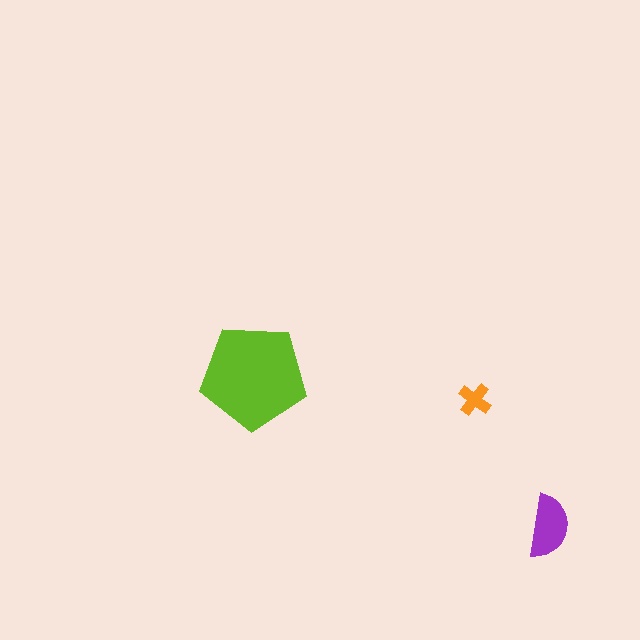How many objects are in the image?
There are 3 objects in the image.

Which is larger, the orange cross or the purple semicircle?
The purple semicircle.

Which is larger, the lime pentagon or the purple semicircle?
The lime pentagon.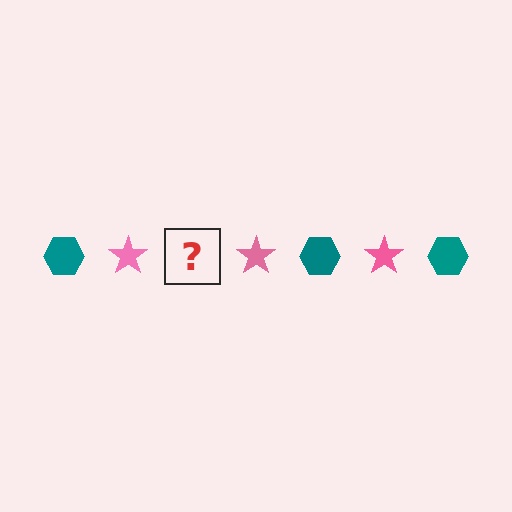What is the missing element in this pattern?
The missing element is a teal hexagon.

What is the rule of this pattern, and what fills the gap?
The rule is that the pattern alternates between teal hexagon and pink star. The gap should be filled with a teal hexagon.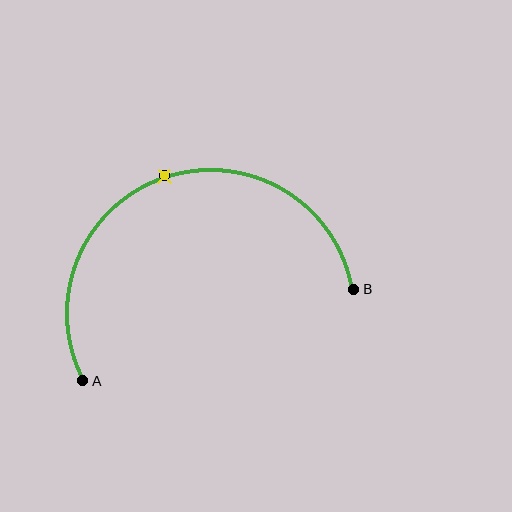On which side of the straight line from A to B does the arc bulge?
The arc bulges above the straight line connecting A and B.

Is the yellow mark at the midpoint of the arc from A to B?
Yes. The yellow mark lies on the arc at equal arc-length from both A and B — it is the arc midpoint.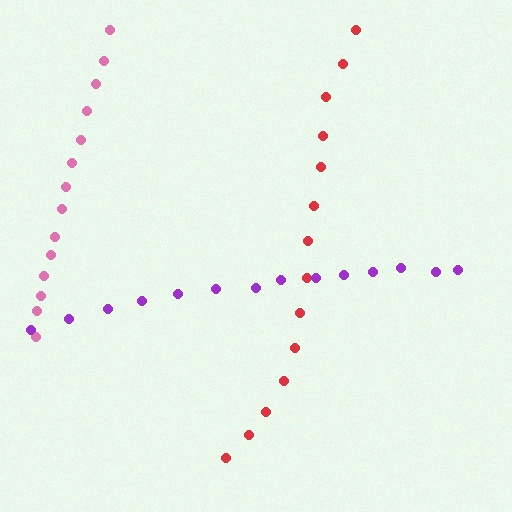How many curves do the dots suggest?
There are 3 distinct paths.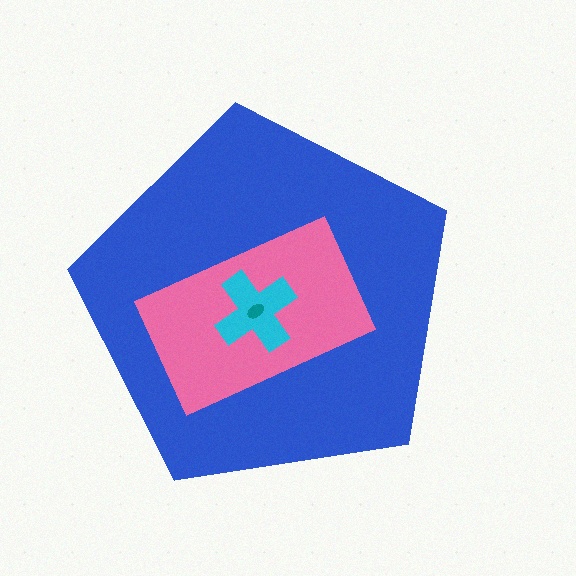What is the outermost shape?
The blue pentagon.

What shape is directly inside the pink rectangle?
The cyan cross.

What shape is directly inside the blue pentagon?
The pink rectangle.